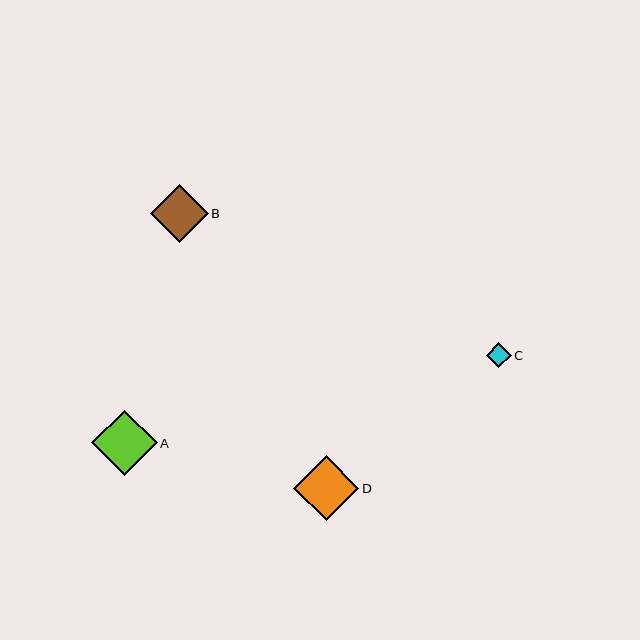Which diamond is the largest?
Diamond A is the largest with a size of approximately 66 pixels.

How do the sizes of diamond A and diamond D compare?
Diamond A and diamond D are approximately the same size.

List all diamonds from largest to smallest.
From largest to smallest: A, D, B, C.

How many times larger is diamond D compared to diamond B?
Diamond D is approximately 1.1 times the size of diamond B.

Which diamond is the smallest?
Diamond C is the smallest with a size of approximately 25 pixels.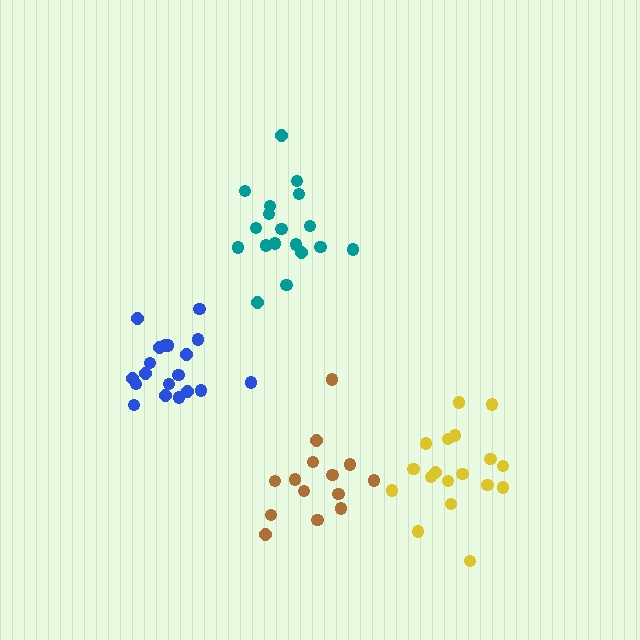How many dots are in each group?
Group 1: 19 dots, Group 2: 14 dots, Group 3: 18 dots, Group 4: 18 dots (69 total).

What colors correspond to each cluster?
The clusters are colored: blue, brown, yellow, teal.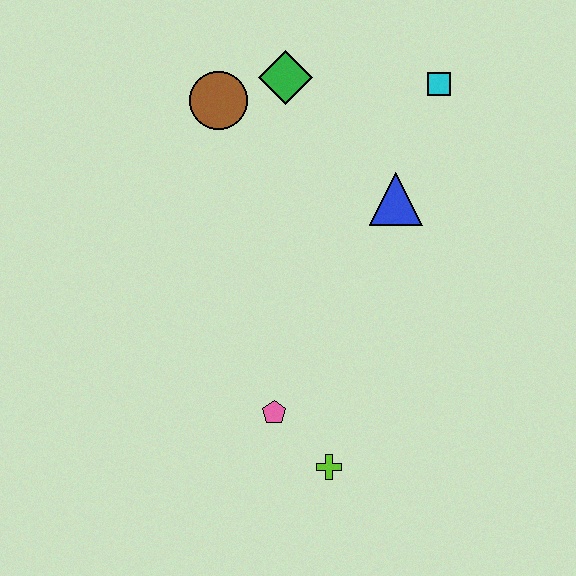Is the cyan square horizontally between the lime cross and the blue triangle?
No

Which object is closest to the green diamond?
The brown circle is closest to the green diamond.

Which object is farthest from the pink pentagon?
The cyan square is farthest from the pink pentagon.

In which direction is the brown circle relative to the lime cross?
The brown circle is above the lime cross.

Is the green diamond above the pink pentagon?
Yes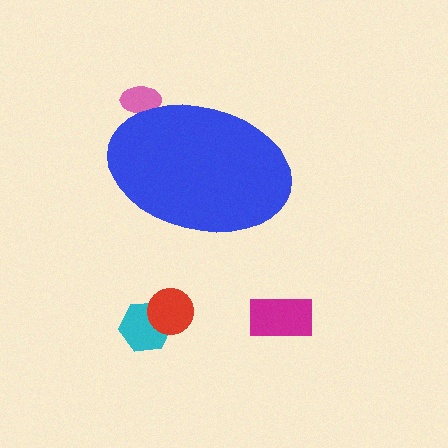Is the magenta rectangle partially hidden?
No, the magenta rectangle is fully visible.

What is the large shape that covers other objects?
A blue ellipse.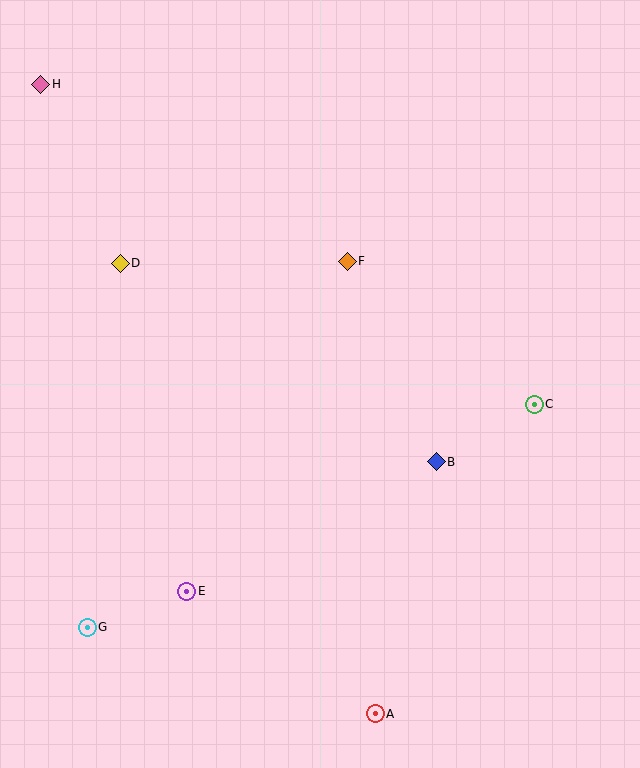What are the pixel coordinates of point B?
Point B is at (436, 462).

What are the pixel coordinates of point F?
Point F is at (347, 261).